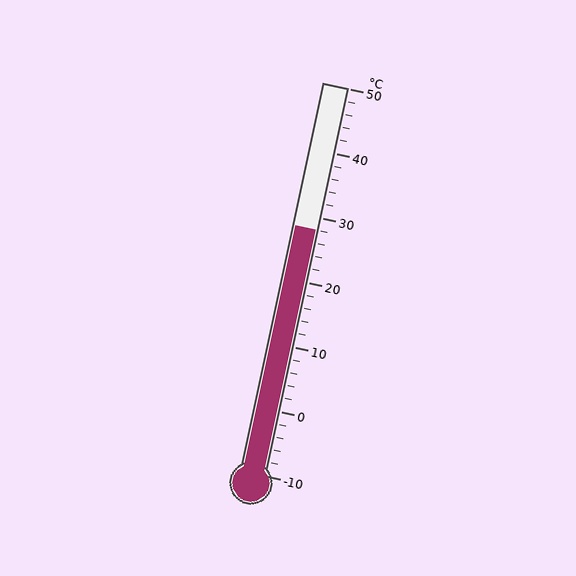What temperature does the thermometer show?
The thermometer shows approximately 28°C.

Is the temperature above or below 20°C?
The temperature is above 20°C.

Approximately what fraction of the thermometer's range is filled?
The thermometer is filled to approximately 65% of its range.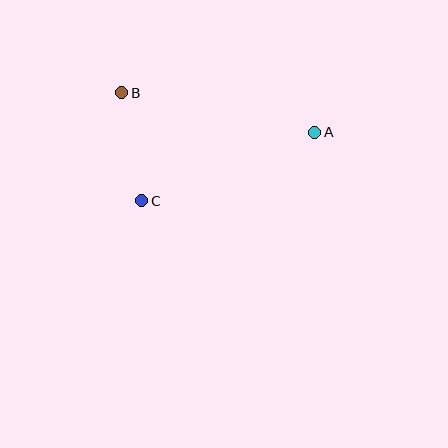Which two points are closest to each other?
Points B and C are closest to each other.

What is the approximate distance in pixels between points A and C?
The distance between A and C is approximately 186 pixels.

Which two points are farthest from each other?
Points A and B are farthest from each other.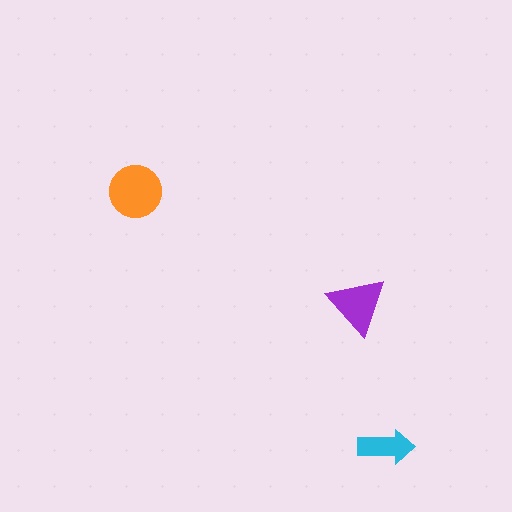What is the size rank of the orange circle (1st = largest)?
1st.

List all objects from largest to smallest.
The orange circle, the purple triangle, the cyan arrow.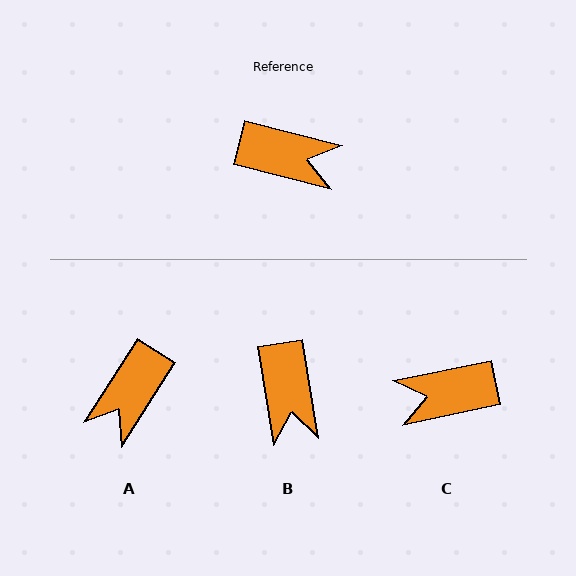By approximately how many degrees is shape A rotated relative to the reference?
Approximately 109 degrees clockwise.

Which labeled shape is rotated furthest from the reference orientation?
C, about 154 degrees away.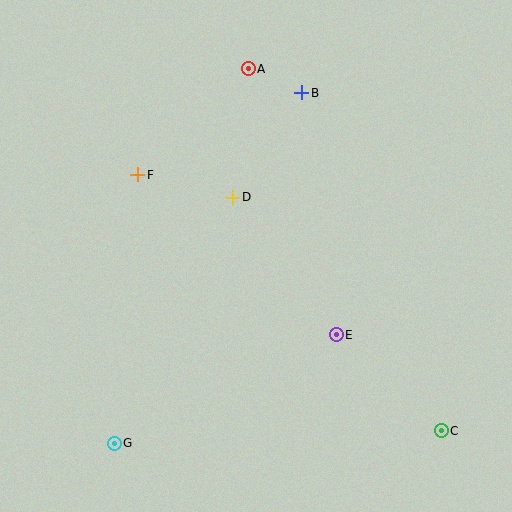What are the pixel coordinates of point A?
Point A is at (248, 69).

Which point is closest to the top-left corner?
Point F is closest to the top-left corner.